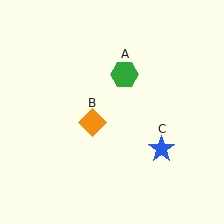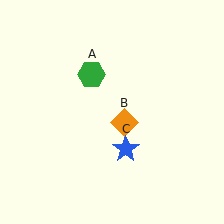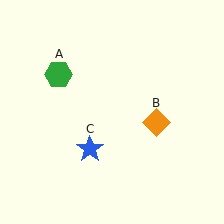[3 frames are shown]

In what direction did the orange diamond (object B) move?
The orange diamond (object B) moved right.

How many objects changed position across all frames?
3 objects changed position: green hexagon (object A), orange diamond (object B), blue star (object C).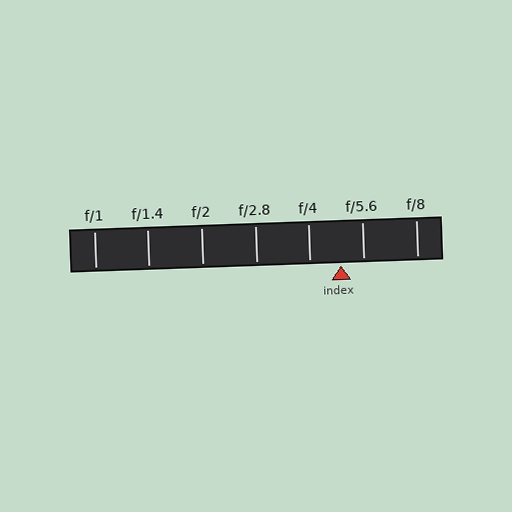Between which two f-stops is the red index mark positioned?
The index mark is between f/4 and f/5.6.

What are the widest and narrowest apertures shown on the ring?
The widest aperture shown is f/1 and the narrowest is f/8.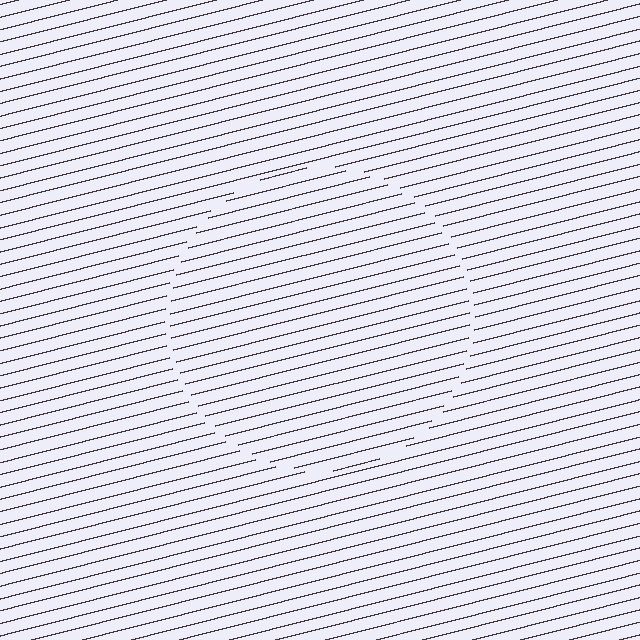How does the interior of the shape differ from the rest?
The interior of the shape contains the same grating, shifted by half a period — the contour is defined by the phase discontinuity where line-ends from the inner and outer gratings abut.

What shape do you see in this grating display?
An illusory circle. The interior of the shape contains the same grating, shifted by half a period — the contour is defined by the phase discontinuity where line-ends from the inner and outer gratings abut.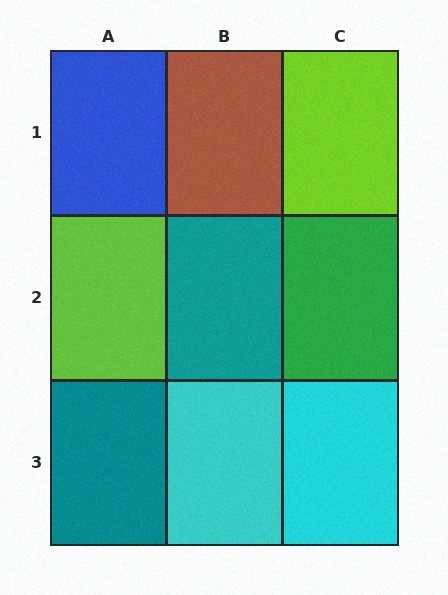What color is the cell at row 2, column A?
Lime.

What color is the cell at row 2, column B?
Teal.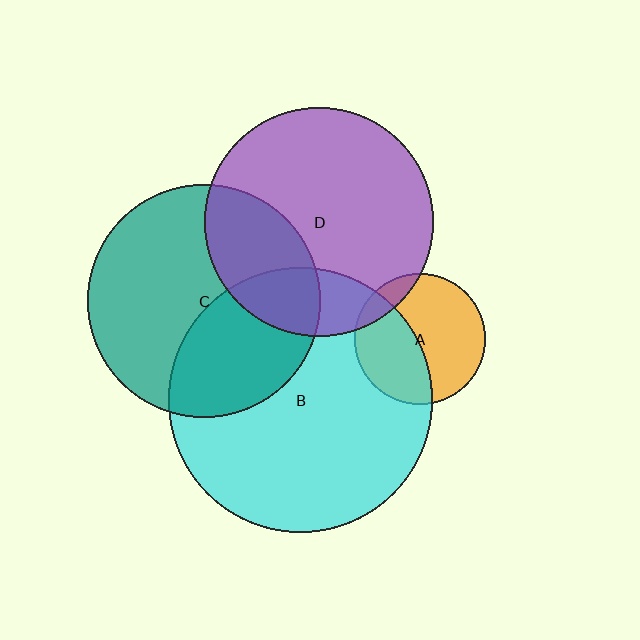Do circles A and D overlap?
Yes.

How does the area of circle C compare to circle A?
Approximately 3.2 times.